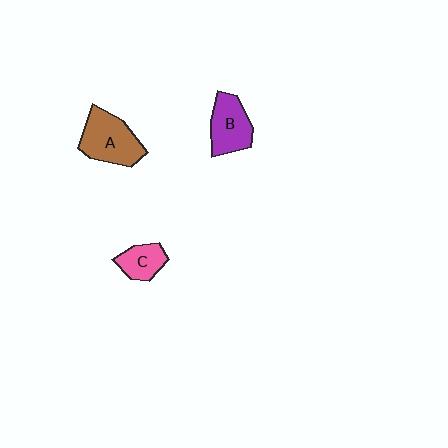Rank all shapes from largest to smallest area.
From largest to smallest: A (brown), B (purple), C (pink).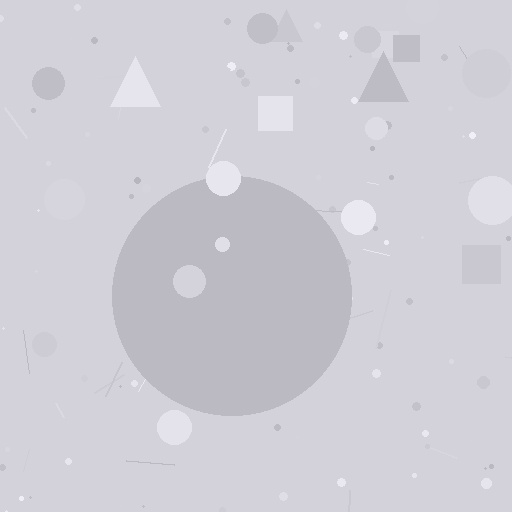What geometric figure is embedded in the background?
A circle is embedded in the background.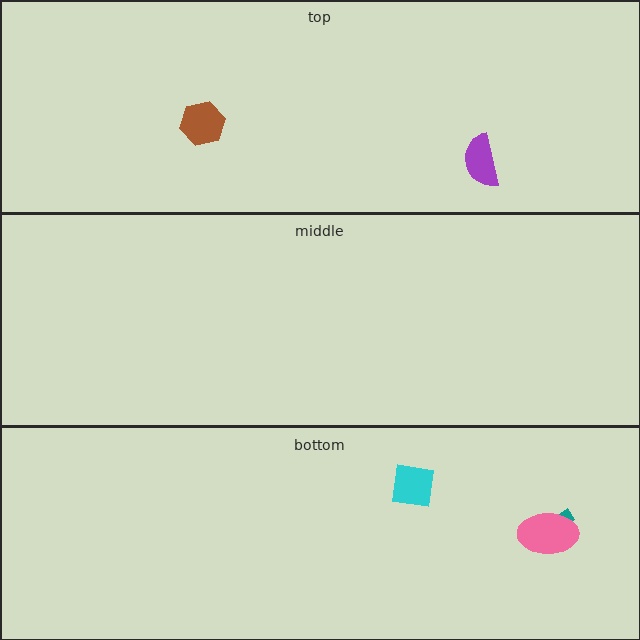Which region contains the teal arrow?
The bottom region.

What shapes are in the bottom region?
The cyan square, the teal arrow, the pink ellipse.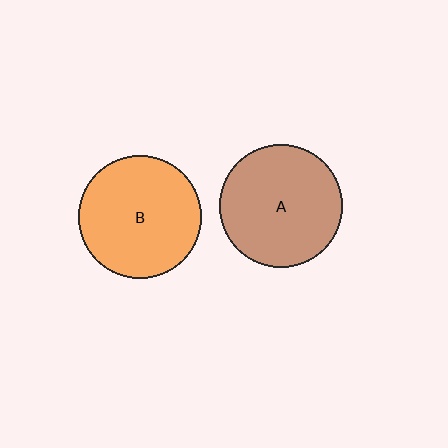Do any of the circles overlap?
No, none of the circles overlap.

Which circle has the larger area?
Circle B (orange).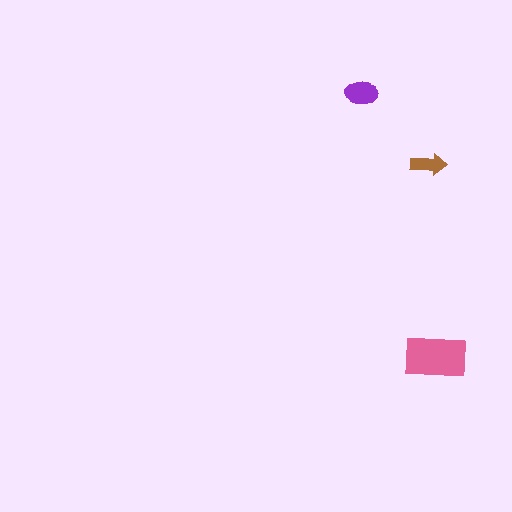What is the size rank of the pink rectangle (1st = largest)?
1st.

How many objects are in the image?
There are 3 objects in the image.